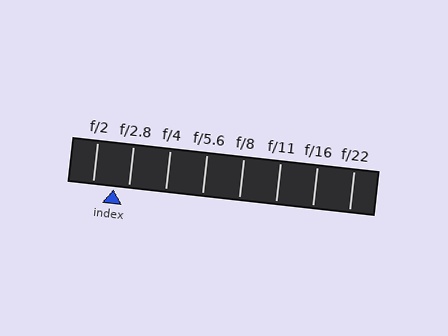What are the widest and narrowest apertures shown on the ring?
The widest aperture shown is f/2 and the narrowest is f/22.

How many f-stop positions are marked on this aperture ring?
There are 8 f-stop positions marked.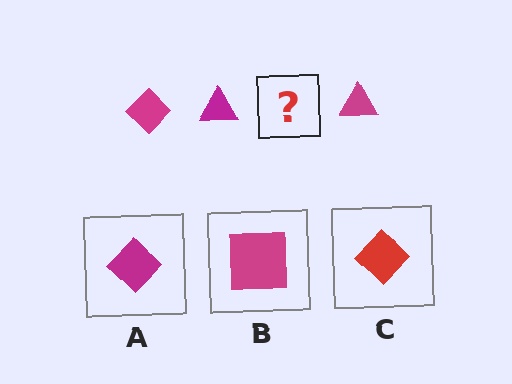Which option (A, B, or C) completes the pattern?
A.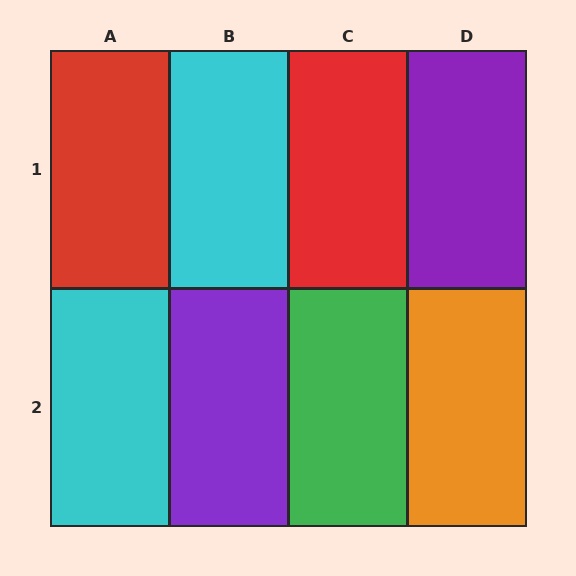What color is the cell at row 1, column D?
Purple.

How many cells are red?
2 cells are red.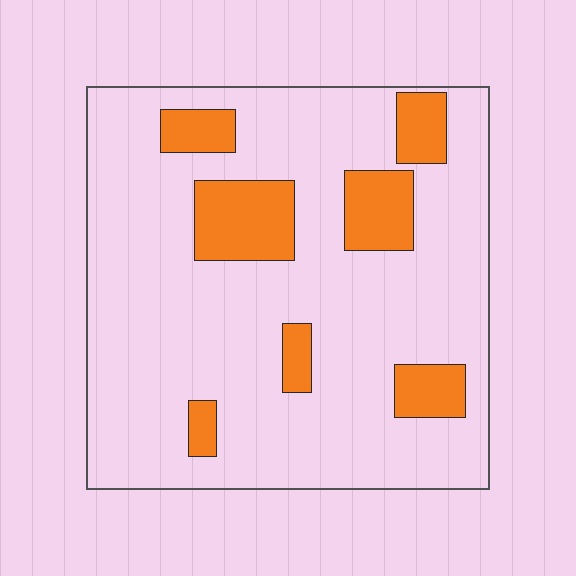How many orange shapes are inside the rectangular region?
7.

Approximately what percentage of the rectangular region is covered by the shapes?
Approximately 15%.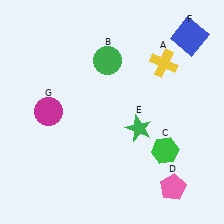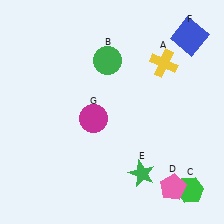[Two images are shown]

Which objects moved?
The objects that moved are: the green hexagon (C), the green star (E), the magenta circle (G).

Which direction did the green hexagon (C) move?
The green hexagon (C) moved down.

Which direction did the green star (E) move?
The green star (E) moved down.